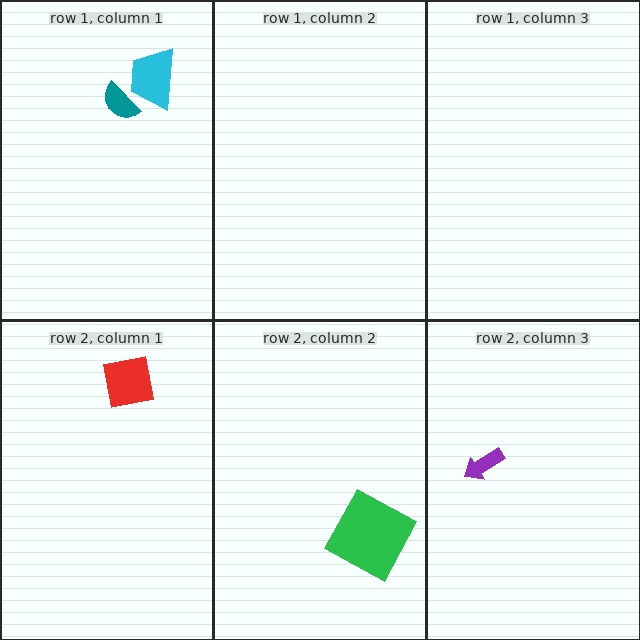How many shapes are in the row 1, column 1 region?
2.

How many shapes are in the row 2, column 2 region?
1.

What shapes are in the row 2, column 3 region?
The purple arrow.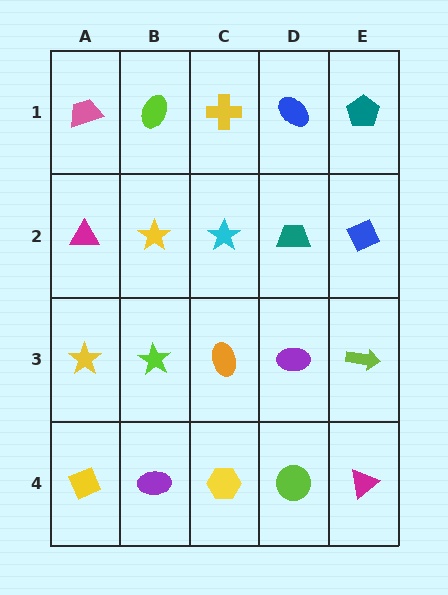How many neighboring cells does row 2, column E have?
3.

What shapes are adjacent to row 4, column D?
A purple ellipse (row 3, column D), a yellow hexagon (row 4, column C), a magenta triangle (row 4, column E).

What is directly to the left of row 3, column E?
A purple ellipse.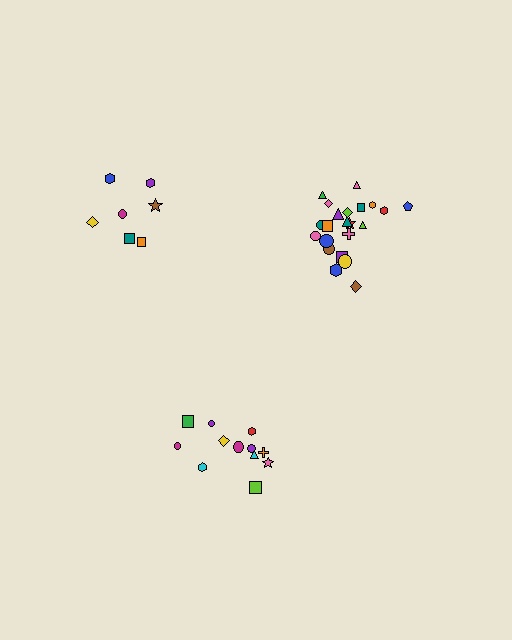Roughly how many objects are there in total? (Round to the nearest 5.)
Roughly 40 objects in total.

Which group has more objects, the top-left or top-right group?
The top-right group.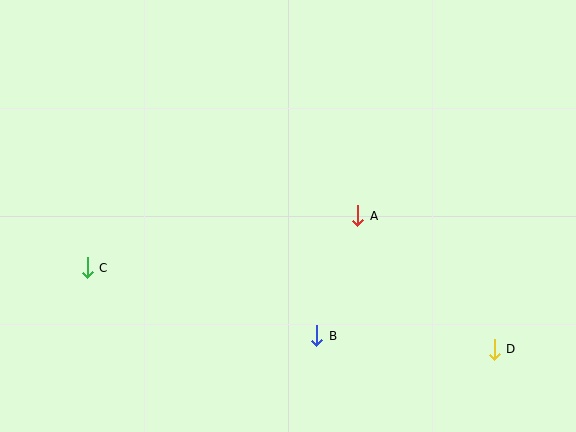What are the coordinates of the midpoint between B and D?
The midpoint between B and D is at (406, 342).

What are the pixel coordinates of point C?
Point C is at (87, 268).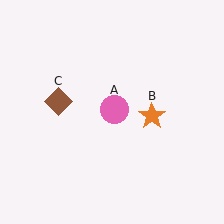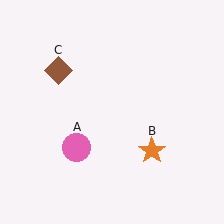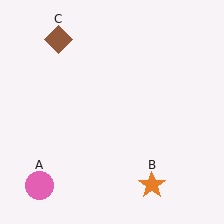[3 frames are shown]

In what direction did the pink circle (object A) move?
The pink circle (object A) moved down and to the left.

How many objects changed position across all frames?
3 objects changed position: pink circle (object A), orange star (object B), brown diamond (object C).